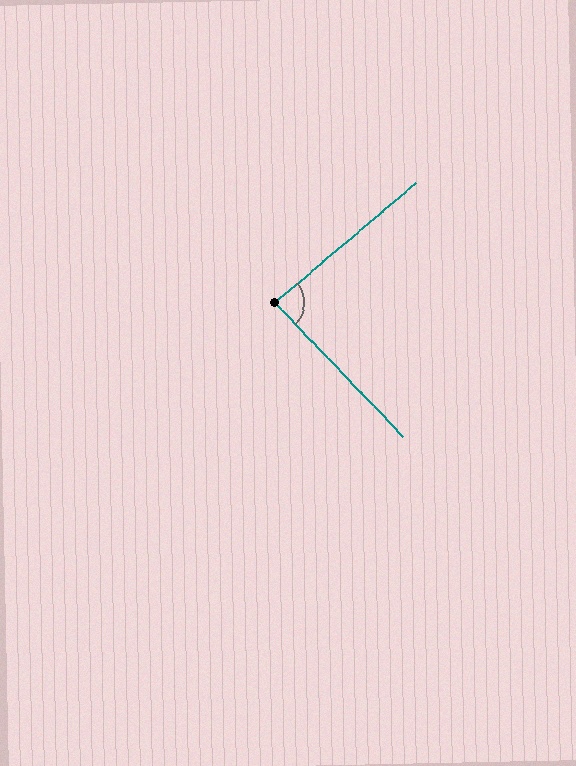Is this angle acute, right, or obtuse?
It is approximately a right angle.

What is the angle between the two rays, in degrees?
Approximately 86 degrees.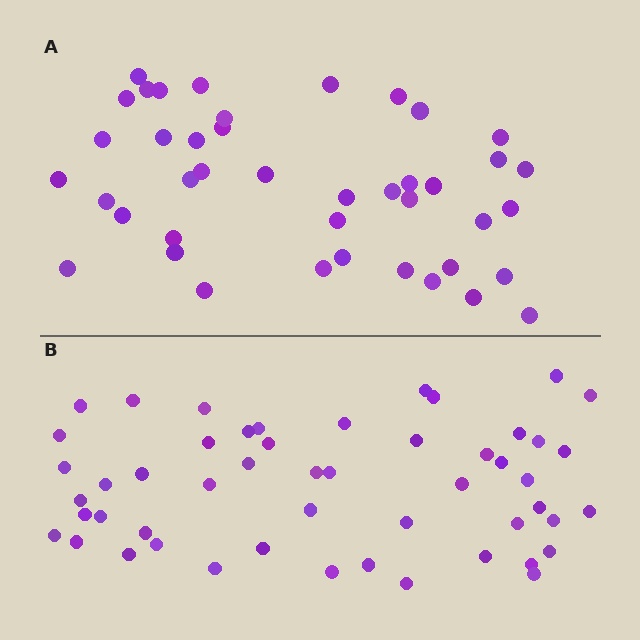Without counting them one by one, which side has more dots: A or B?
Region B (the bottom region) has more dots.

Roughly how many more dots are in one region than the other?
Region B has roughly 8 or so more dots than region A.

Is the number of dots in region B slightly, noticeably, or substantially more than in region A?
Region B has only slightly more — the two regions are fairly close. The ratio is roughly 1.2 to 1.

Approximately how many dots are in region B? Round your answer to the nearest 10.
About 50 dots. (The exact count is 51, which rounds to 50.)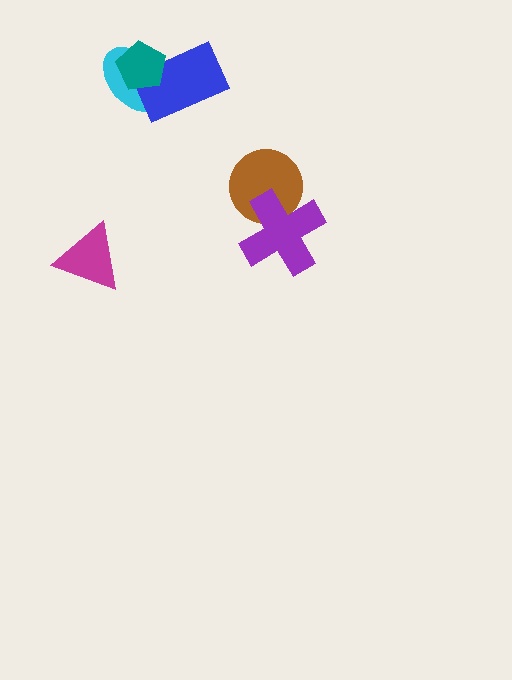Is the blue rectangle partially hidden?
Yes, it is partially covered by another shape.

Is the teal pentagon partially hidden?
No, no other shape covers it.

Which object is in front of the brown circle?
The purple cross is in front of the brown circle.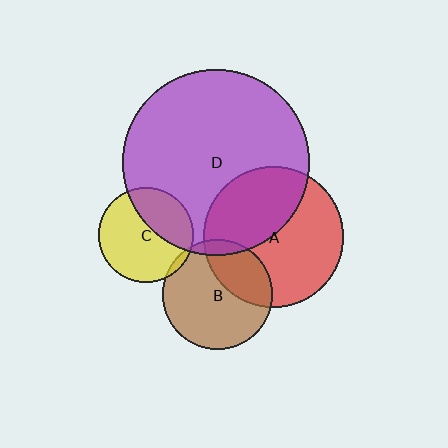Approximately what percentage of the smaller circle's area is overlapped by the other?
Approximately 5%.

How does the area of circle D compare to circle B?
Approximately 2.9 times.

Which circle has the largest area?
Circle D (purple).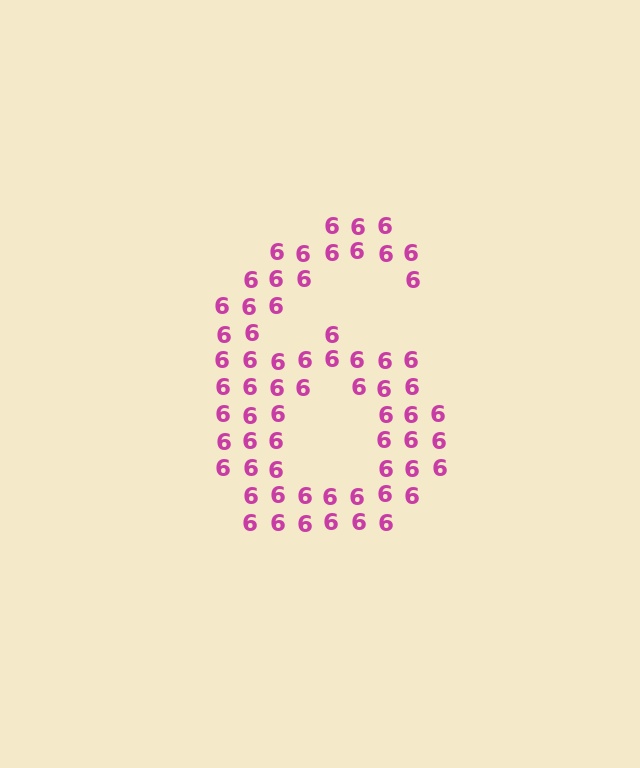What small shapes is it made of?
It is made of small digit 6's.